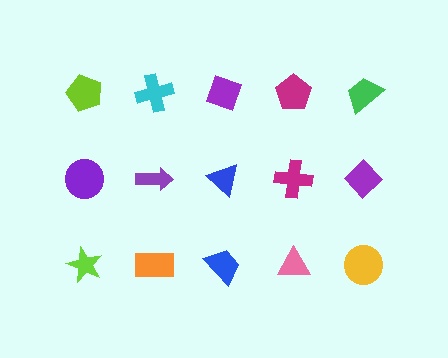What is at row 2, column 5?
A purple diamond.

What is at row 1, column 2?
A cyan cross.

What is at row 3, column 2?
An orange rectangle.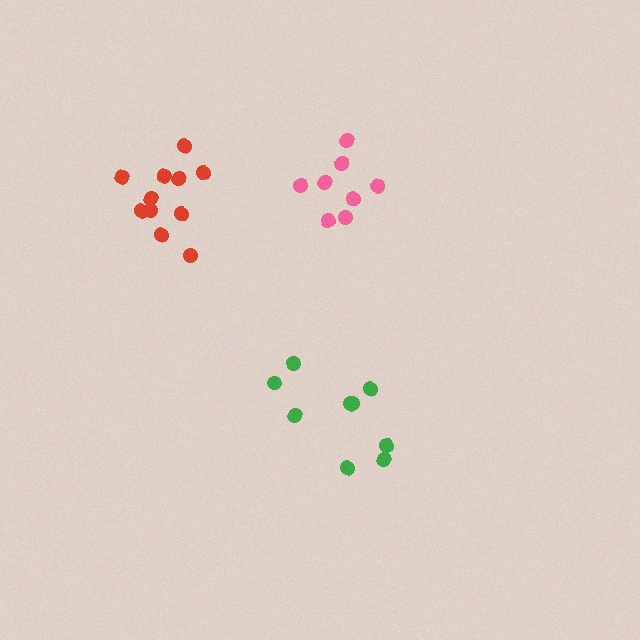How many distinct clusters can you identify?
There are 3 distinct clusters.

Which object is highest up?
The pink cluster is topmost.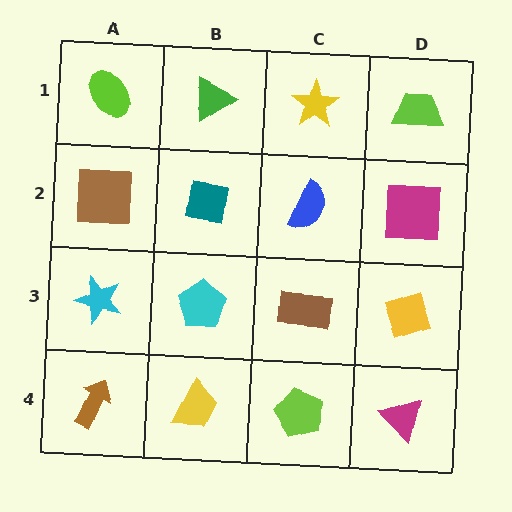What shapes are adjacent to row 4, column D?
A yellow diamond (row 3, column D), a lime pentagon (row 4, column C).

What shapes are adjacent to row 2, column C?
A yellow star (row 1, column C), a brown rectangle (row 3, column C), a teal square (row 2, column B), a magenta square (row 2, column D).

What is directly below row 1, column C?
A blue semicircle.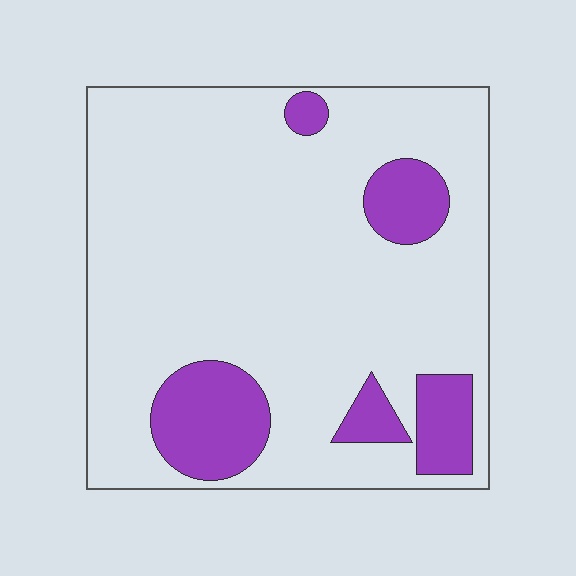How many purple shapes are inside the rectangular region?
5.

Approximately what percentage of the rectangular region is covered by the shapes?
Approximately 15%.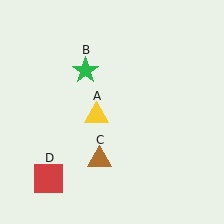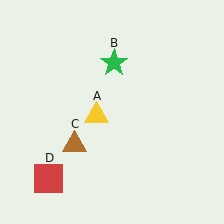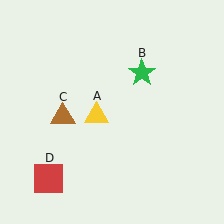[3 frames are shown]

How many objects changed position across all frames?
2 objects changed position: green star (object B), brown triangle (object C).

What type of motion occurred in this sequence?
The green star (object B), brown triangle (object C) rotated clockwise around the center of the scene.